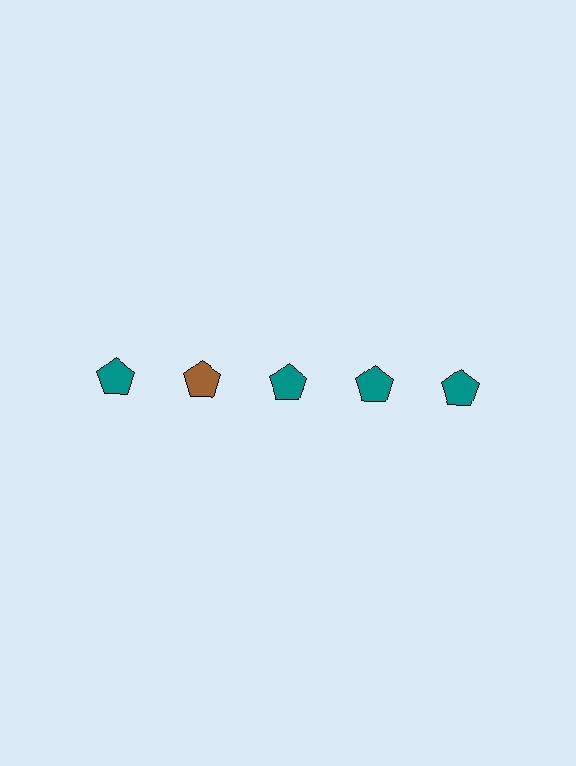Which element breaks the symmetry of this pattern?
The brown pentagon in the top row, second from left column breaks the symmetry. All other shapes are teal pentagons.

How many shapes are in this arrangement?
There are 5 shapes arranged in a grid pattern.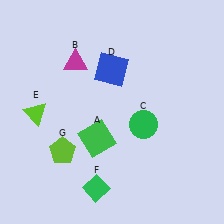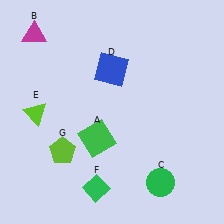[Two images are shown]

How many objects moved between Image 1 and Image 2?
2 objects moved between the two images.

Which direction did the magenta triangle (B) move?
The magenta triangle (B) moved left.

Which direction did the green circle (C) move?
The green circle (C) moved down.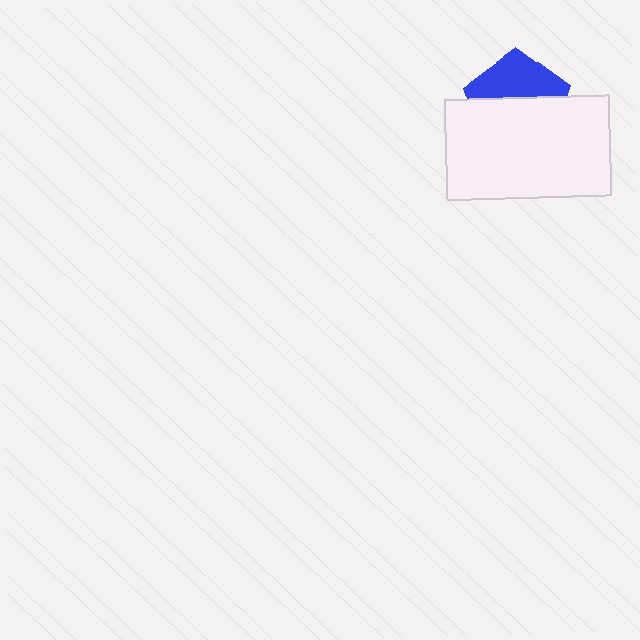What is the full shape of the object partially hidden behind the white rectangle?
The partially hidden object is a blue pentagon.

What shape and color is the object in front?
The object in front is a white rectangle.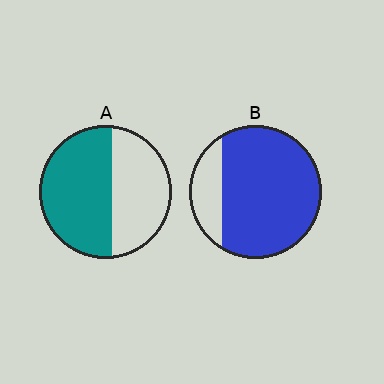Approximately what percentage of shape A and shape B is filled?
A is approximately 55% and B is approximately 80%.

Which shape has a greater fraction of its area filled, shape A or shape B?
Shape B.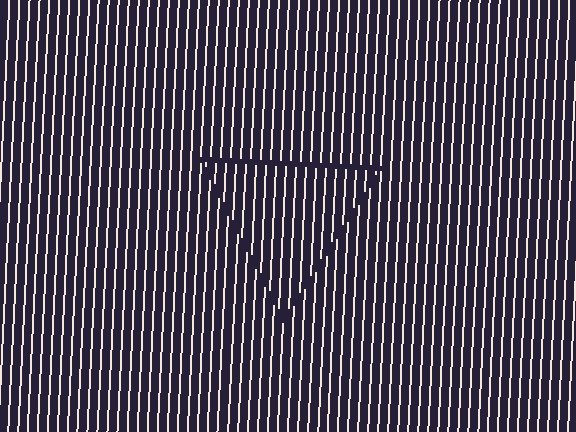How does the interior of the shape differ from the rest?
The interior of the shape contains the same grating, shifted by half a period — the contour is defined by the phase discontinuity where line-ends from the inner and outer gratings abut.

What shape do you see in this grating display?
An illusory triangle. The interior of the shape contains the same grating, shifted by half a period — the contour is defined by the phase discontinuity where line-ends from the inner and outer gratings abut.